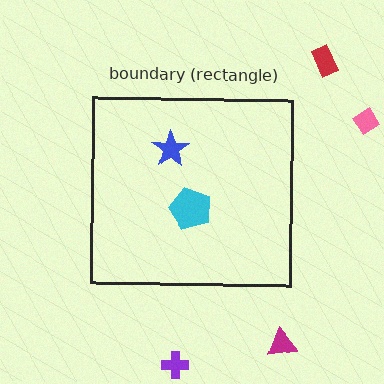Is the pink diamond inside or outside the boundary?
Outside.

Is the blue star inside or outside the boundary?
Inside.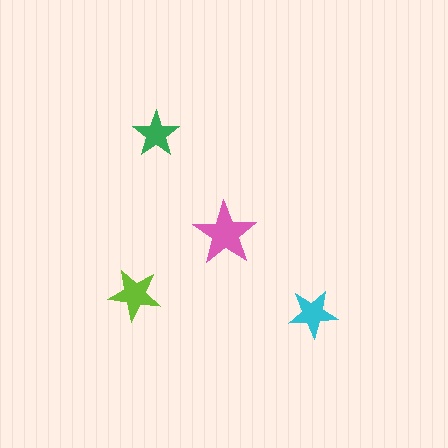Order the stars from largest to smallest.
the pink one, the lime one, the cyan one, the green one.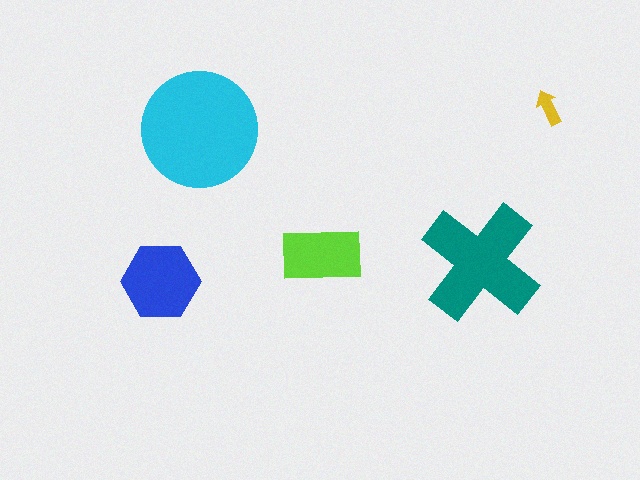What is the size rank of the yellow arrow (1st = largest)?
5th.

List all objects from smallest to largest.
The yellow arrow, the lime rectangle, the blue hexagon, the teal cross, the cyan circle.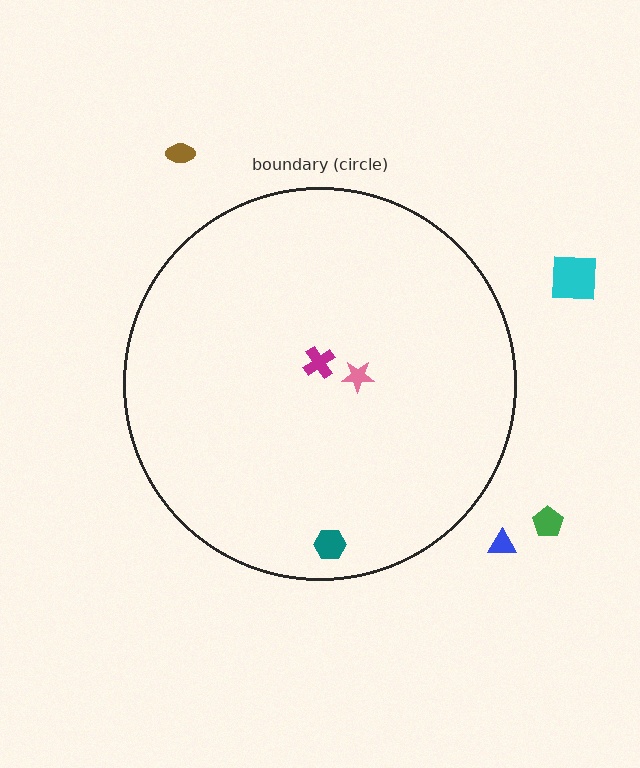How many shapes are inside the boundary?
3 inside, 4 outside.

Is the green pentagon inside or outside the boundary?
Outside.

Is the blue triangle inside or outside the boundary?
Outside.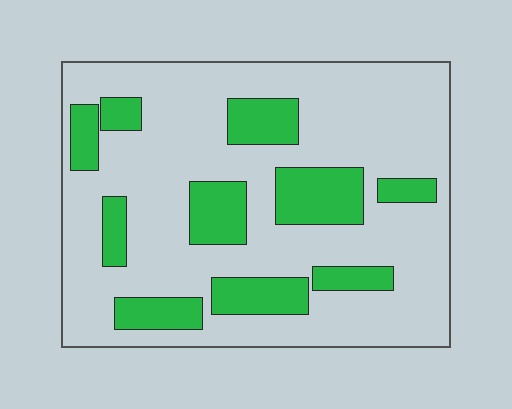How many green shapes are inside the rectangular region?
10.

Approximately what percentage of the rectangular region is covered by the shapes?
Approximately 25%.